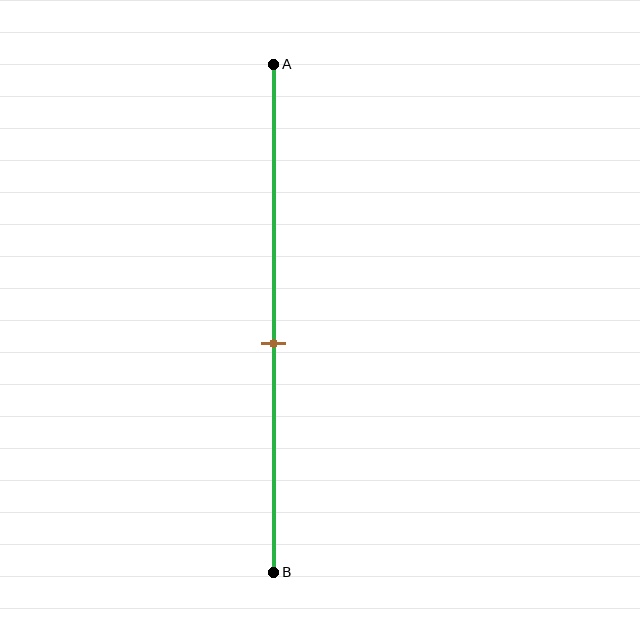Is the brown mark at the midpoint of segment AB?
No, the mark is at about 55% from A, not at the 50% midpoint.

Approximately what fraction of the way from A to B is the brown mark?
The brown mark is approximately 55% of the way from A to B.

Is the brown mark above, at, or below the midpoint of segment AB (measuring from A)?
The brown mark is below the midpoint of segment AB.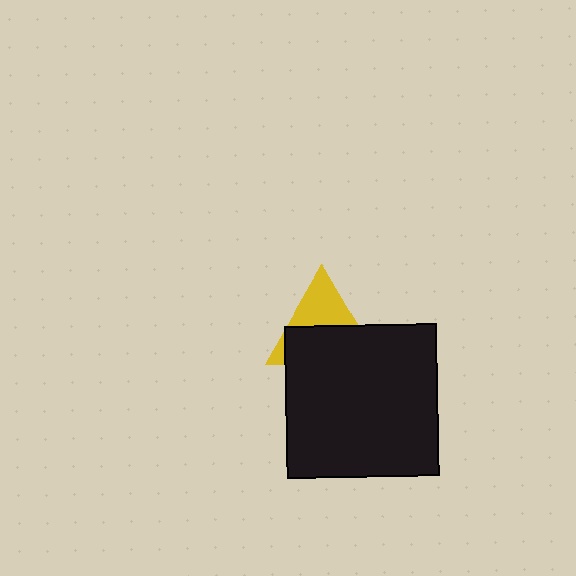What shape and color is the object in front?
The object in front is a black square.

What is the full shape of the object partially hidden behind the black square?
The partially hidden object is a yellow triangle.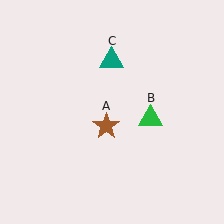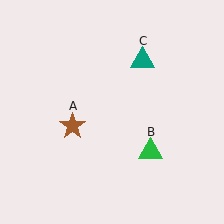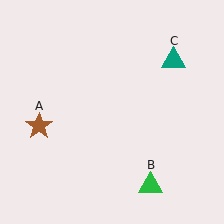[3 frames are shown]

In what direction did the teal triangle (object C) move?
The teal triangle (object C) moved right.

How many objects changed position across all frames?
3 objects changed position: brown star (object A), green triangle (object B), teal triangle (object C).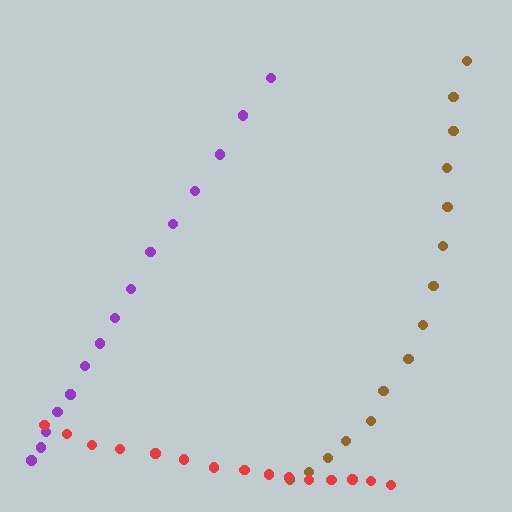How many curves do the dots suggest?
There are 3 distinct paths.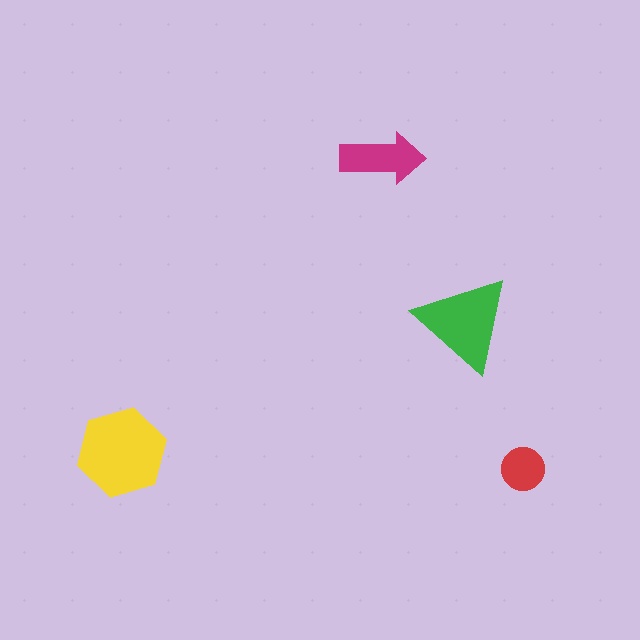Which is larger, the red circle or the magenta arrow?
The magenta arrow.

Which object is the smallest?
The red circle.